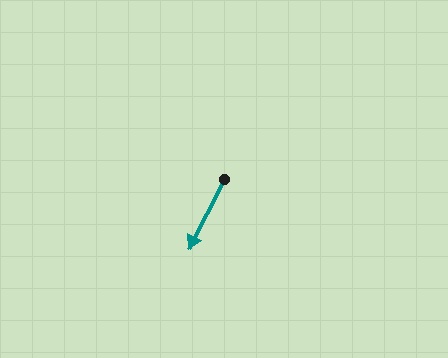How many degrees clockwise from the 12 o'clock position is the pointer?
Approximately 207 degrees.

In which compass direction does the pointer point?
Southwest.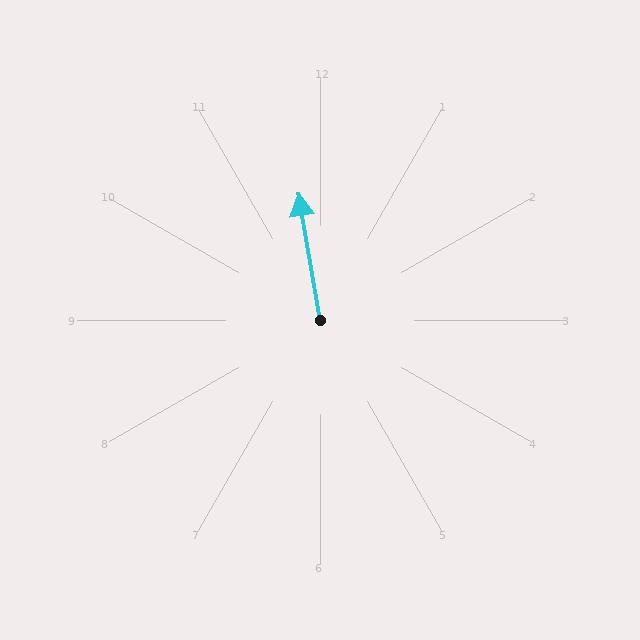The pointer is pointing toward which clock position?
Roughly 12 o'clock.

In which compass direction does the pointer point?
North.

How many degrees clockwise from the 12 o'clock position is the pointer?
Approximately 350 degrees.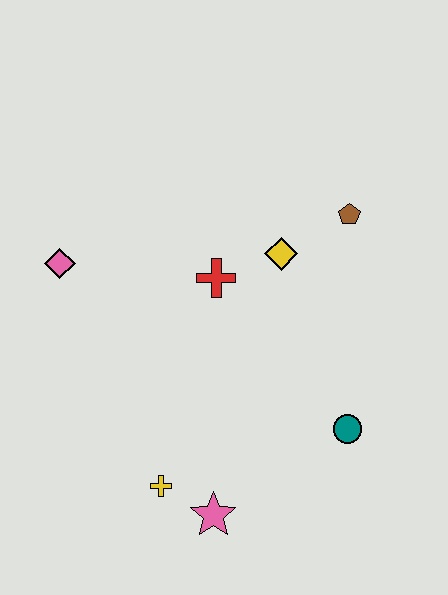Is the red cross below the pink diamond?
Yes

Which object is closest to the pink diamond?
The red cross is closest to the pink diamond.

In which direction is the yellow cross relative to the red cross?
The yellow cross is below the red cross.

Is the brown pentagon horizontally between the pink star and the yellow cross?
No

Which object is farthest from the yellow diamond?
The pink star is farthest from the yellow diamond.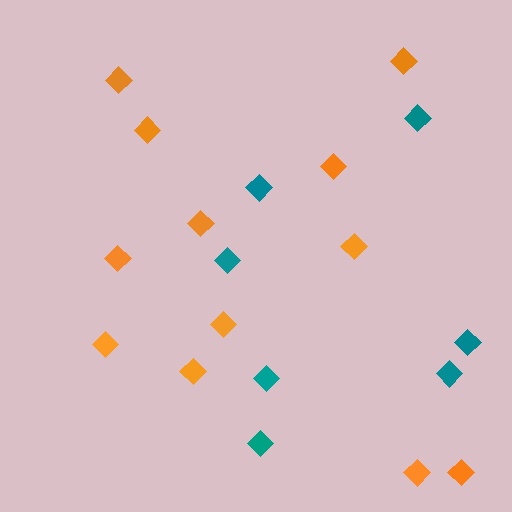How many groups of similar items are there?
There are 2 groups: one group of teal diamonds (7) and one group of orange diamonds (12).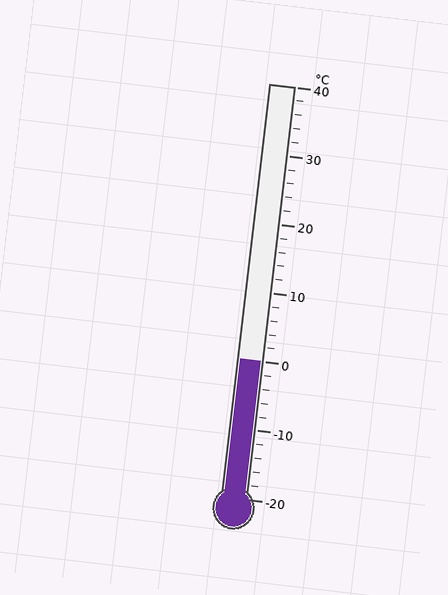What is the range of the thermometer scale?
The thermometer scale ranges from -20°C to 40°C.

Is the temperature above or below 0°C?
The temperature is at 0°C.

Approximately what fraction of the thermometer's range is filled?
The thermometer is filled to approximately 35% of its range.